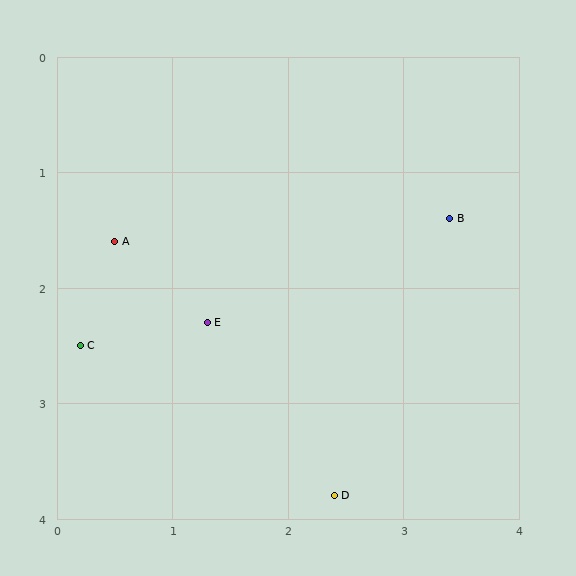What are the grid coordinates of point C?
Point C is at approximately (0.2, 2.5).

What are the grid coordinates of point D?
Point D is at approximately (2.4, 3.8).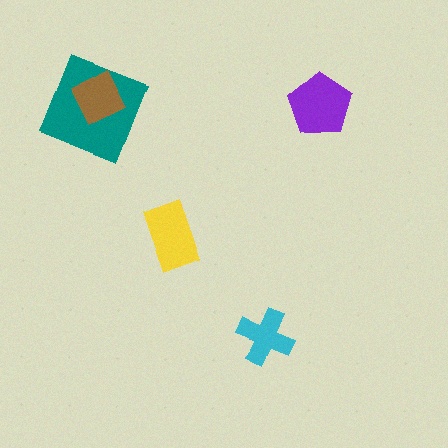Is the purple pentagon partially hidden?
No, no other shape covers it.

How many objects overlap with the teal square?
1 object overlaps with the teal square.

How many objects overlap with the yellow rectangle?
0 objects overlap with the yellow rectangle.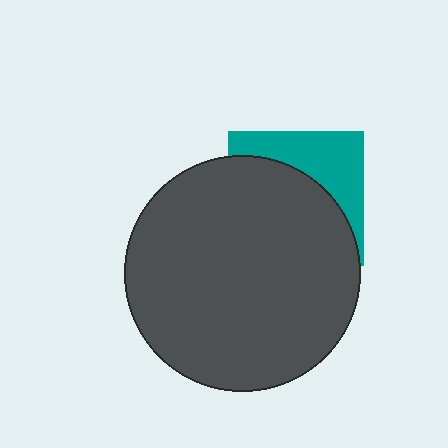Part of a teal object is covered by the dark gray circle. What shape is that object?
It is a square.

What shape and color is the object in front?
The object in front is a dark gray circle.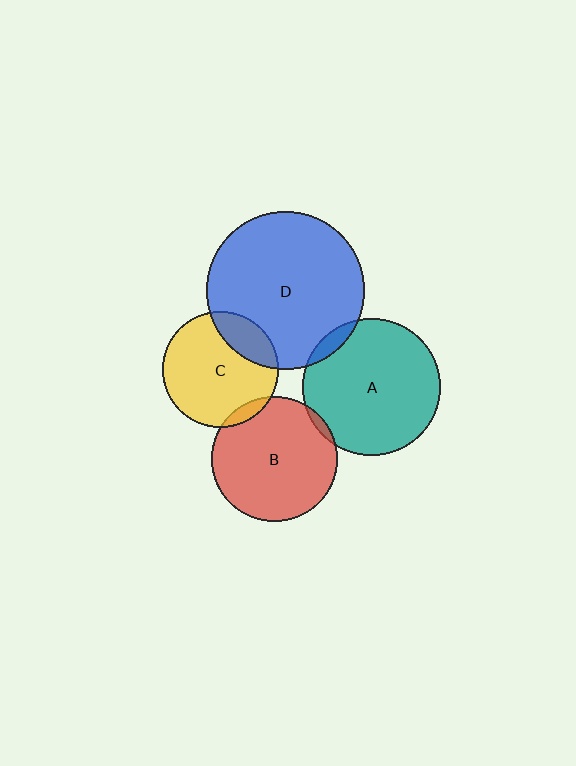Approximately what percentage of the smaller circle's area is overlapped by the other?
Approximately 20%.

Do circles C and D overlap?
Yes.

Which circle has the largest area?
Circle D (blue).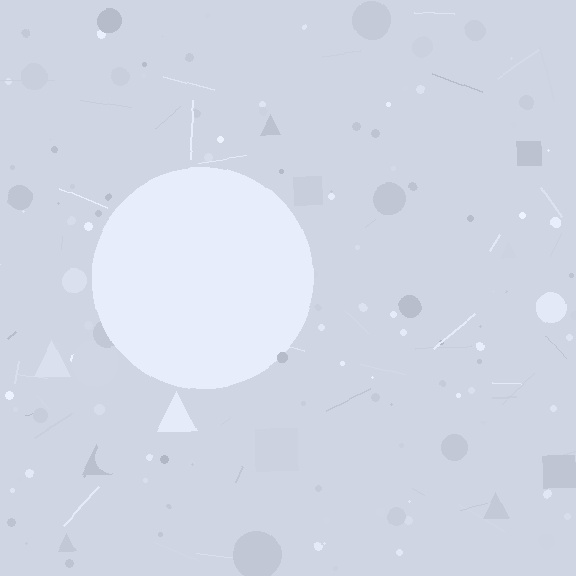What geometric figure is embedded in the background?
A circle is embedded in the background.